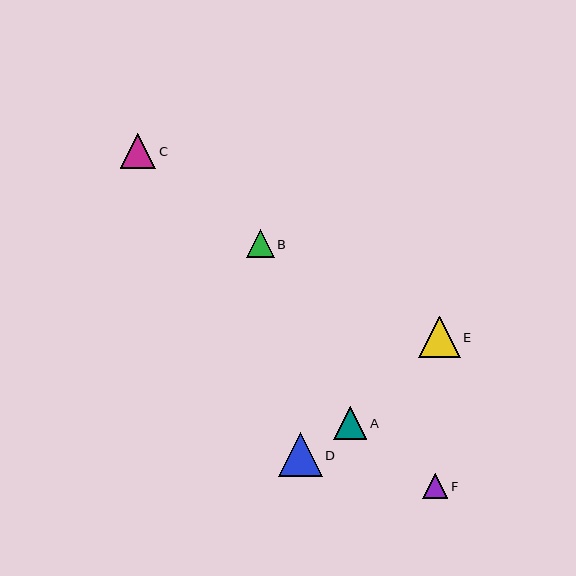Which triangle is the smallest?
Triangle F is the smallest with a size of approximately 25 pixels.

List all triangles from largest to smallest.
From largest to smallest: D, E, C, A, B, F.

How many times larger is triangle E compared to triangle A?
Triangle E is approximately 1.3 times the size of triangle A.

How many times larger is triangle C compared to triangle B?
Triangle C is approximately 1.3 times the size of triangle B.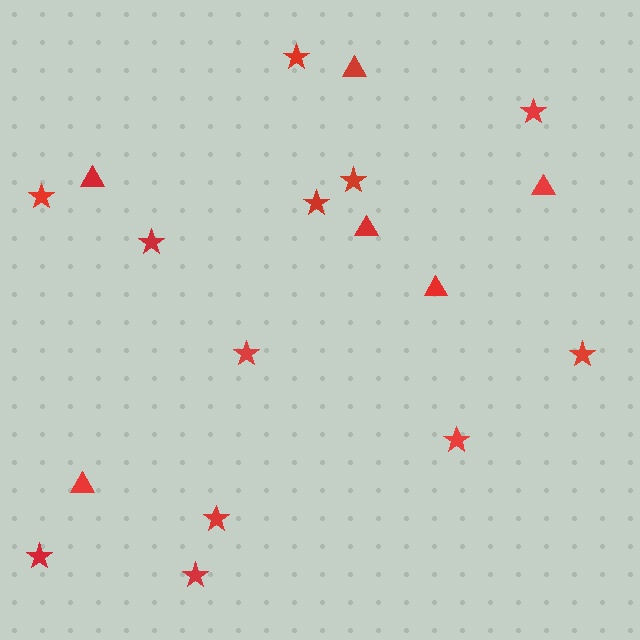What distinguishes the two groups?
There are 2 groups: one group of stars (12) and one group of triangles (6).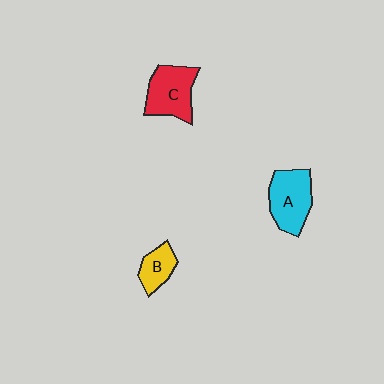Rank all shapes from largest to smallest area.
From largest to smallest: A (cyan), C (red), B (yellow).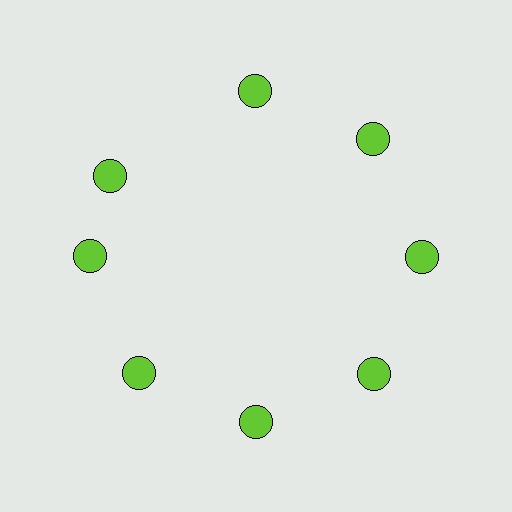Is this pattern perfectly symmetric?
No. The 8 lime circles are arranged in a ring, but one element near the 10 o'clock position is rotated out of alignment along the ring, breaking the 8-fold rotational symmetry.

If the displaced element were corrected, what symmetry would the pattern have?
It would have 8-fold rotational symmetry — the pattern would map onto itself every 45 degrees.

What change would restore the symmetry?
The symmetry would be restored by rotating it back into even spacing with its neighbors so that all 8 circles sit at equal angles and equal distance from the center.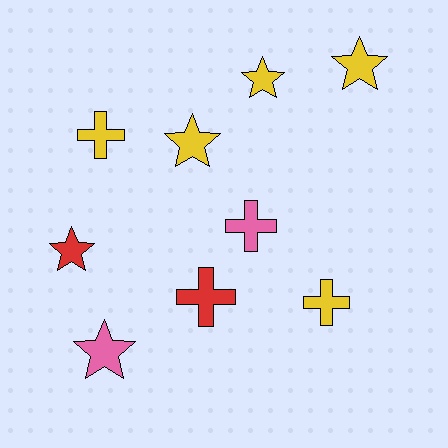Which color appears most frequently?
Yellow, with 5 objects.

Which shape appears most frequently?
Star, with 5 objects.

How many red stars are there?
There is 1 red star.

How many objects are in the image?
There are 9 objects.